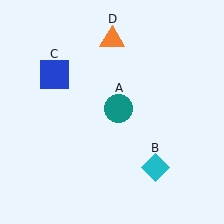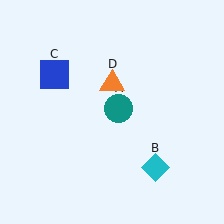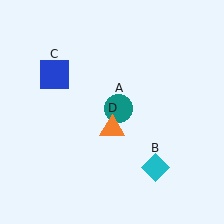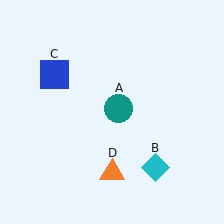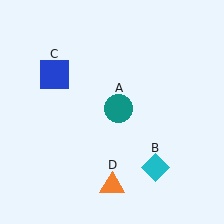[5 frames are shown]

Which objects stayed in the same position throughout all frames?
Teal circle (object A) and cyan diamond (object B) and blue square (object C) remained stationary.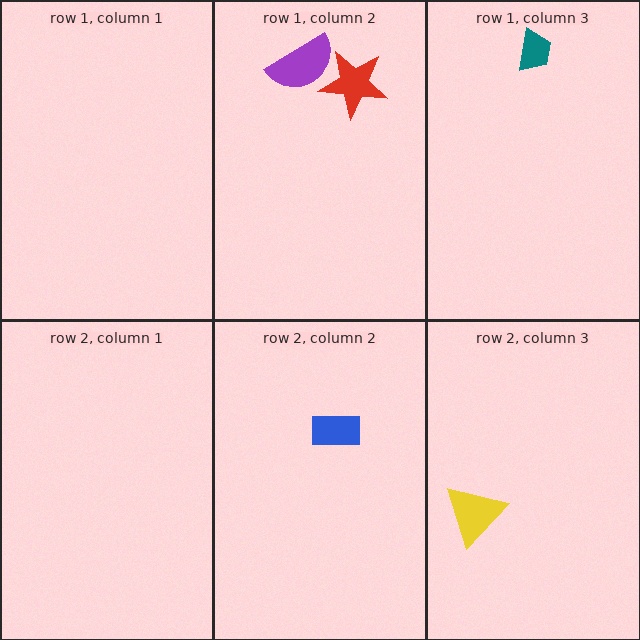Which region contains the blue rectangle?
The row 2, column 2 region.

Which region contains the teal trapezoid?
The row 1, column 3 region.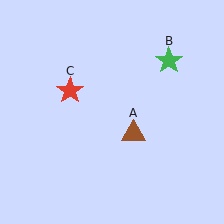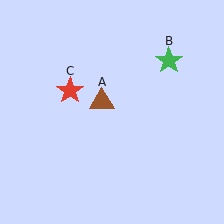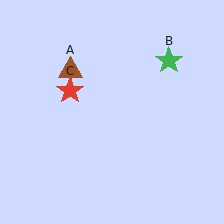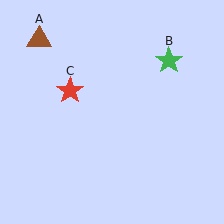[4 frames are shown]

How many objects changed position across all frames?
1 object changed position: brown triangle (object A).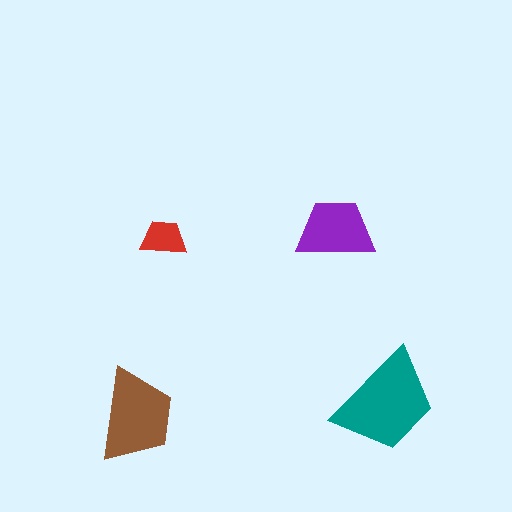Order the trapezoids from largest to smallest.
the teal one, the brown one, the purple one, the red one.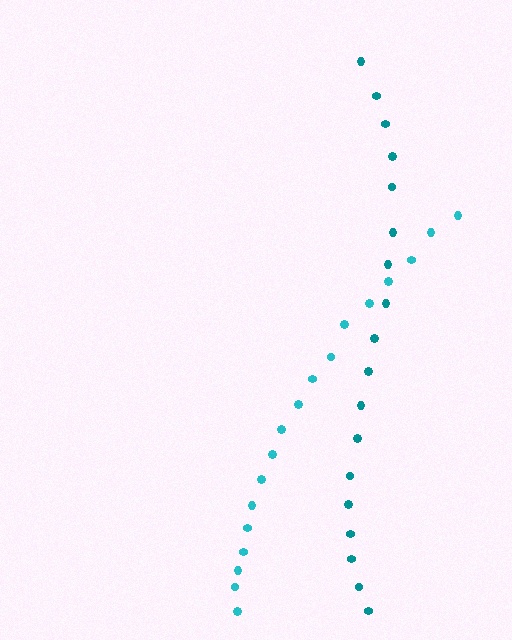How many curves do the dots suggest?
There are 2 distinct paths.